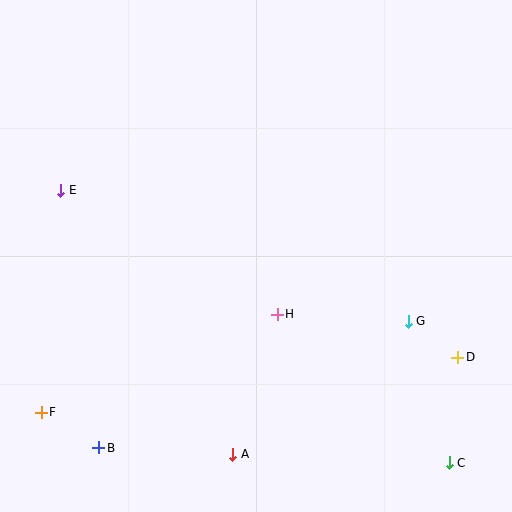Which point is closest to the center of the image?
Point H at (277, 314) is closest to the center.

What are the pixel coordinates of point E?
Point E is at (61, 190).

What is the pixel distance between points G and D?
The distance between G and D is 61 pixels.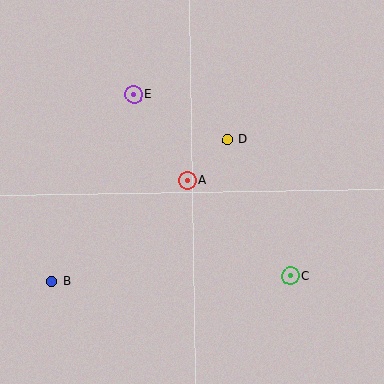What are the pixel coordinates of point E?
Point E is at (134, 94).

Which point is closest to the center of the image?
Point A at (187, 180) is closest to the center.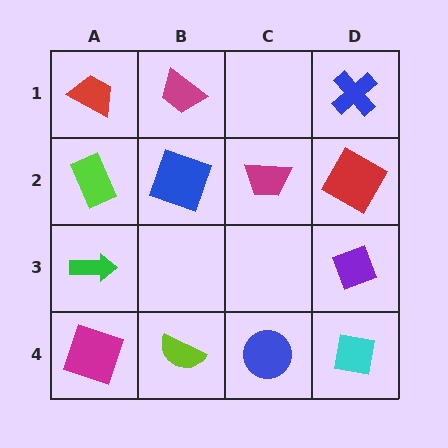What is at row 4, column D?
A cyan square.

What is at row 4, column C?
A blue circle.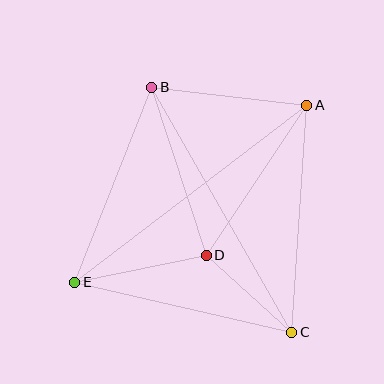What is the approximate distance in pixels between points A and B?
The distance between A and B is approximately 156 pixels.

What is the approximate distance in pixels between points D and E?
The distance between D and E is approximately 134 pixels.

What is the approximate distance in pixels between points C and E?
The distance between C and E is approximately 223 pixels.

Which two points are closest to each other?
Points C and D are closest to each other.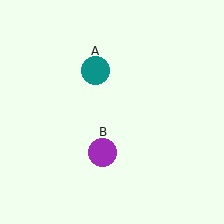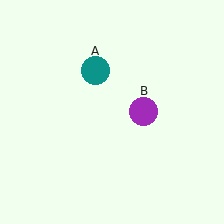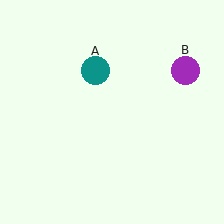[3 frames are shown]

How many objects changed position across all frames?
1 object changed position: purple circle (object B).